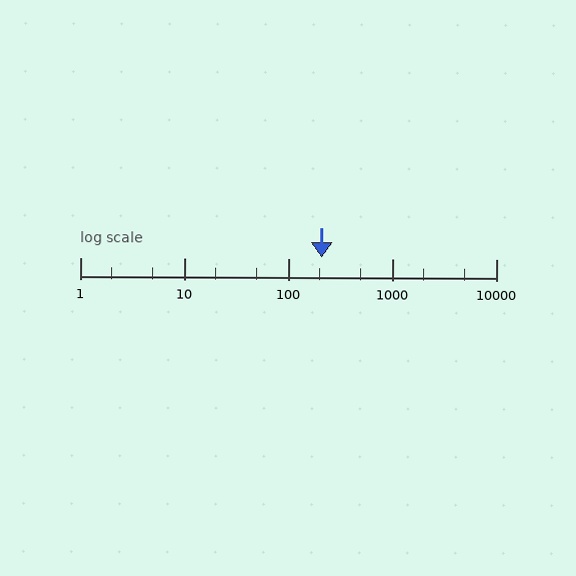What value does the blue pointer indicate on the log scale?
The pointer indicates approximately 210.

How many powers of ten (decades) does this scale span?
The scale spans 4 decades, from 1 to 10000.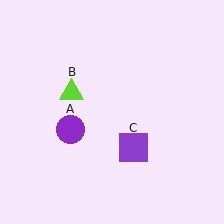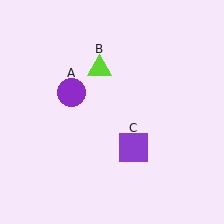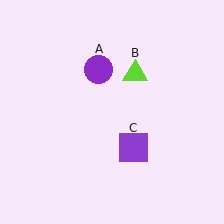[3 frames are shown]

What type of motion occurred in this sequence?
The purple circle (object A), lime triangle (object B) rotated clockwise around the center of the scene.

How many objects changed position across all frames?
2 objects changed position: purple circle (object A), lime triangle (object B).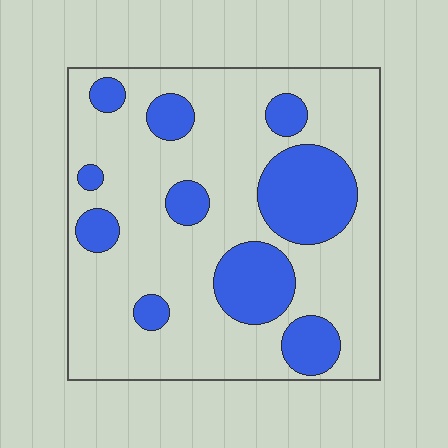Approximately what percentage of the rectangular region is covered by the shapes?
Approximately 25%.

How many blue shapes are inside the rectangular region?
10.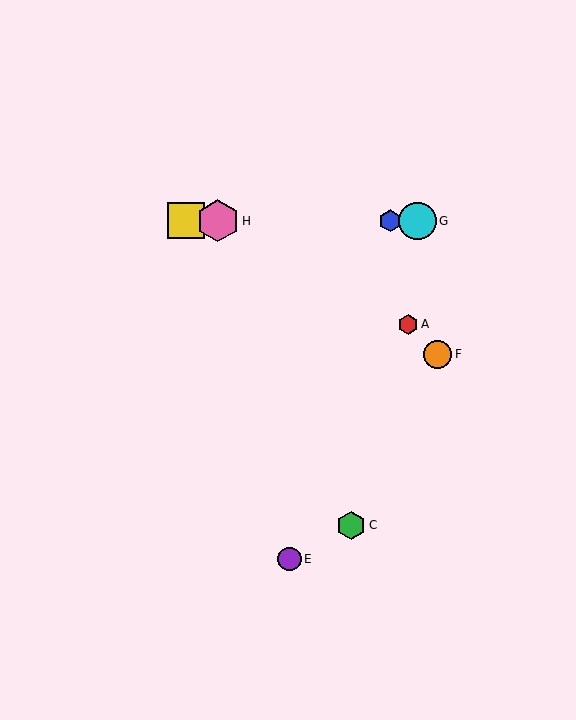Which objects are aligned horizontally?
Objects B, D, G, H are aligned horizontally.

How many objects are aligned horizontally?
4 objects (B, D, G, H) are aligned horizontally.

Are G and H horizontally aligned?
Yes, both are at y≈221.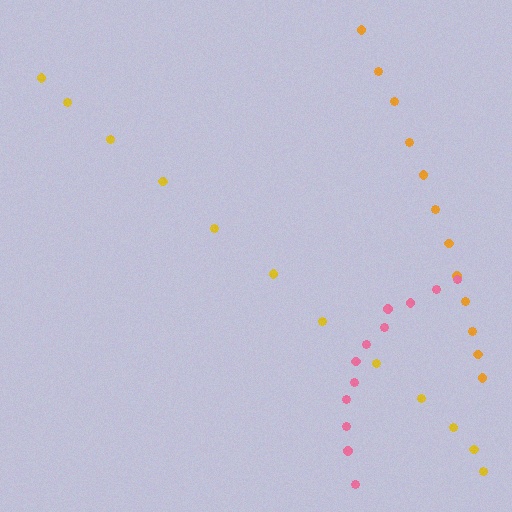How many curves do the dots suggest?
There are 3 distinct paths.